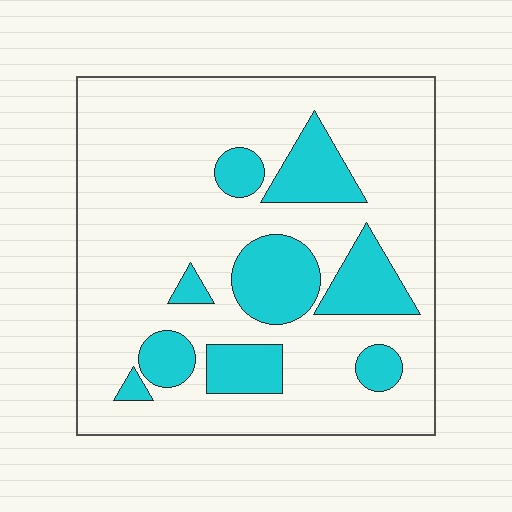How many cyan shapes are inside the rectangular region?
9.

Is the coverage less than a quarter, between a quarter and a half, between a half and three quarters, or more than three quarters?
Less than a quarter.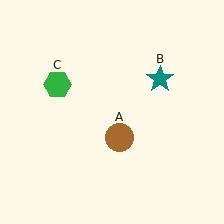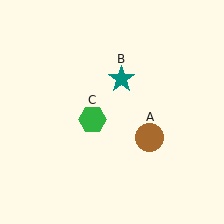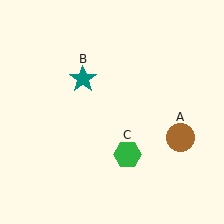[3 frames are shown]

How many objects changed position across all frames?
3 objects changed position: brown circle (object A), teal star (object B), green hexagon (object C).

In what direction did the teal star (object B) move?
The teal star (object B) moved left.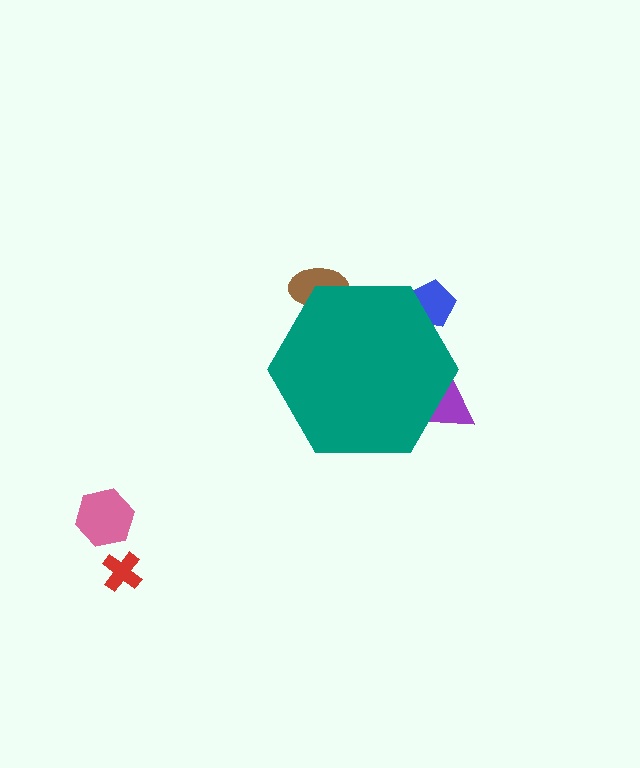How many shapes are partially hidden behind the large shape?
3 shapes are partially hidden.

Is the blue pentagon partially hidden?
Yes, the blue pentagon is partially hidden behind the teal hexagon.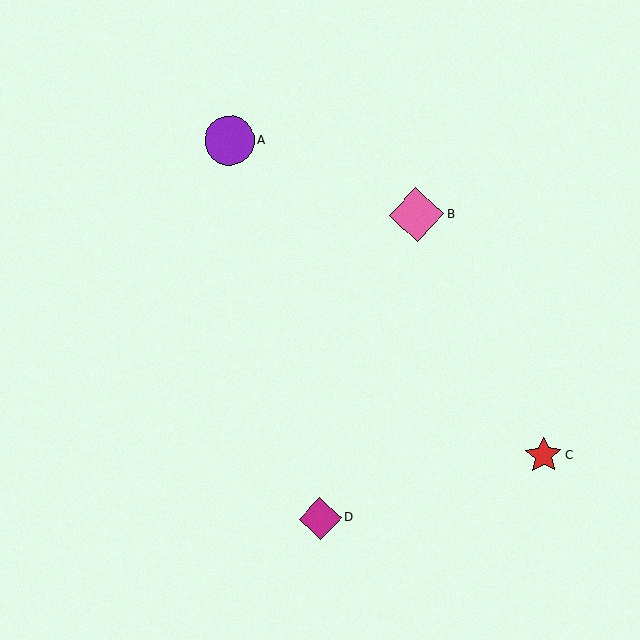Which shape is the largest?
The pink diamond (labeled B) is the largest.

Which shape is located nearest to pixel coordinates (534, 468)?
The red star (labeled C) at (543, 455) is nearest to that location.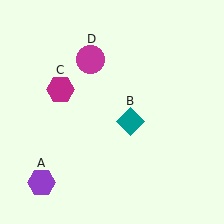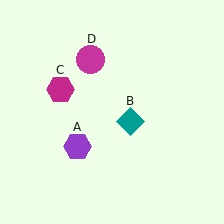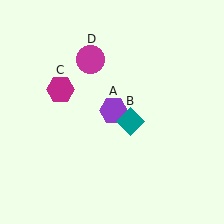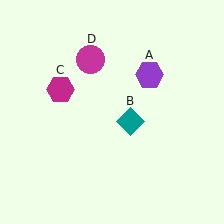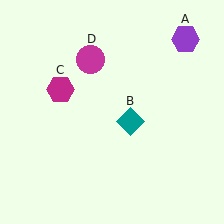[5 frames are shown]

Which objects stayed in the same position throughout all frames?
Teal diamond (object B) and magenta hexagon (object C) and magenta circle (object D) remained stationary.